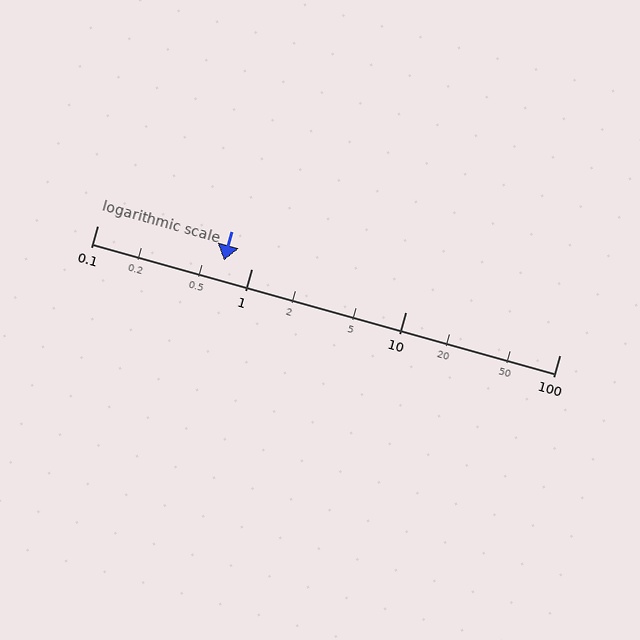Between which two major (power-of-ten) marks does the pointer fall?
The pointer is between 0.1 and 1.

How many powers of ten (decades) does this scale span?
The scale spans 3 decades, from 0.1 to 100.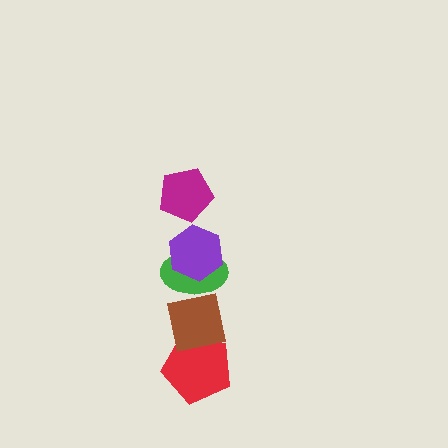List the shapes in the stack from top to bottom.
From top to bottom: the magenta pentagon, the purple hexagon, the green ellipse, the brown square, the red pentagon.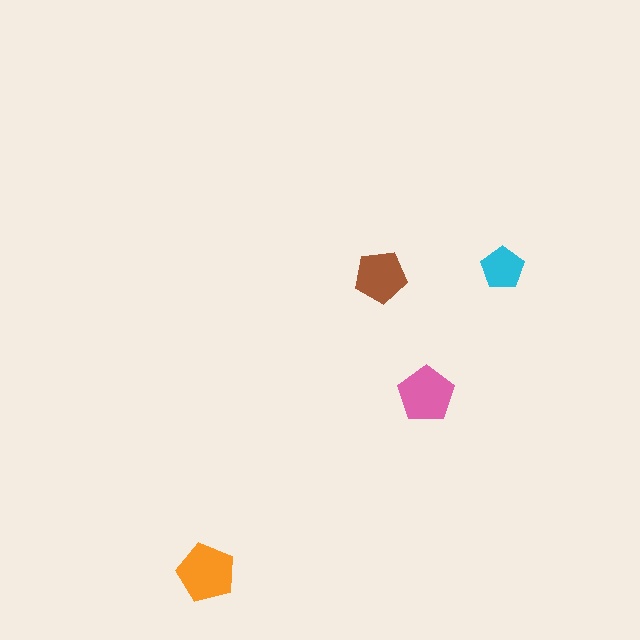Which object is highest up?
The cyan pentagon is topmost.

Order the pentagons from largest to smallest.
the orange one, the pink one, the brown one, the cyan one.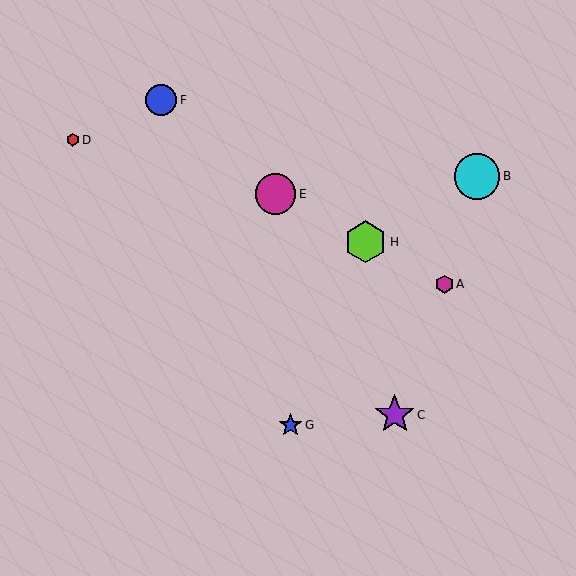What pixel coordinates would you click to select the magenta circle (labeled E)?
Click at (275, 194) to select the magenta circle E.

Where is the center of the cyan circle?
The center of the cyan circle is at (477, 176).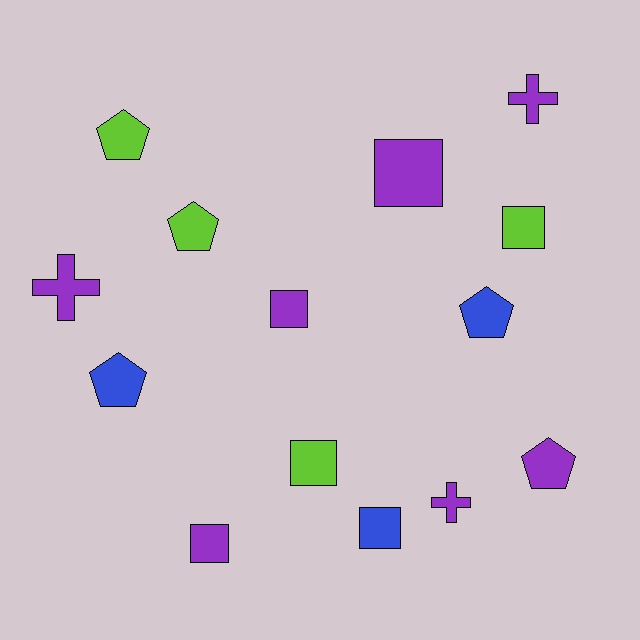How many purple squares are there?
There are 3 purple squares.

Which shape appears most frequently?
Square, with 6 objects.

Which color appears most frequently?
Purple, with 7 objects.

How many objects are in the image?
There are 14 objects.